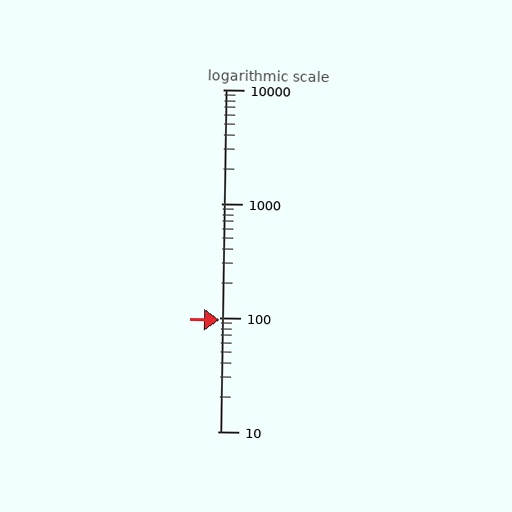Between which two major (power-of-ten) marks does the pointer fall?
The pointer is between 10 and 100.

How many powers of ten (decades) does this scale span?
The scale spans 3 decades, from 10 to 10000.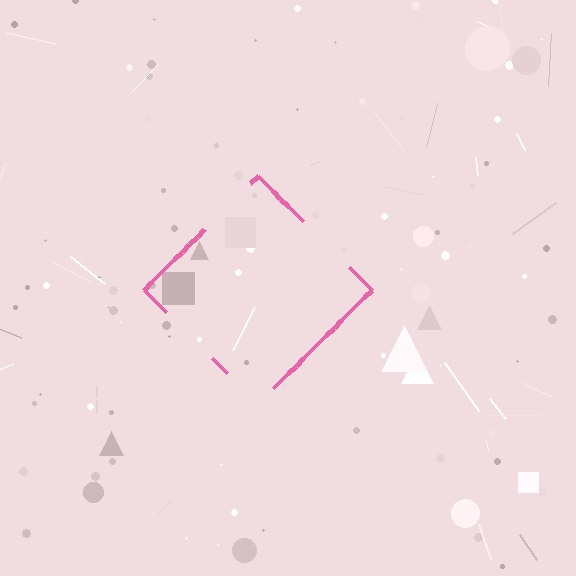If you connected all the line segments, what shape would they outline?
They would outline a diamond.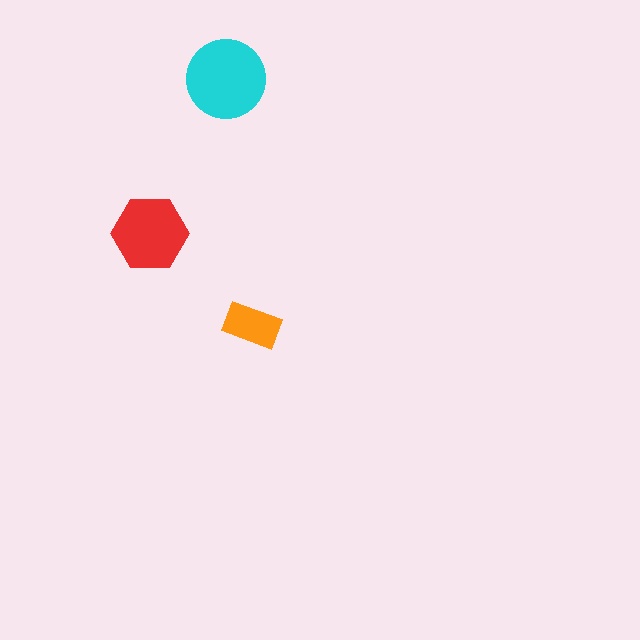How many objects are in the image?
There are 3 objects in the image.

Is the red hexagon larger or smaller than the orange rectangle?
Larger.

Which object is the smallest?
The orange rectangle.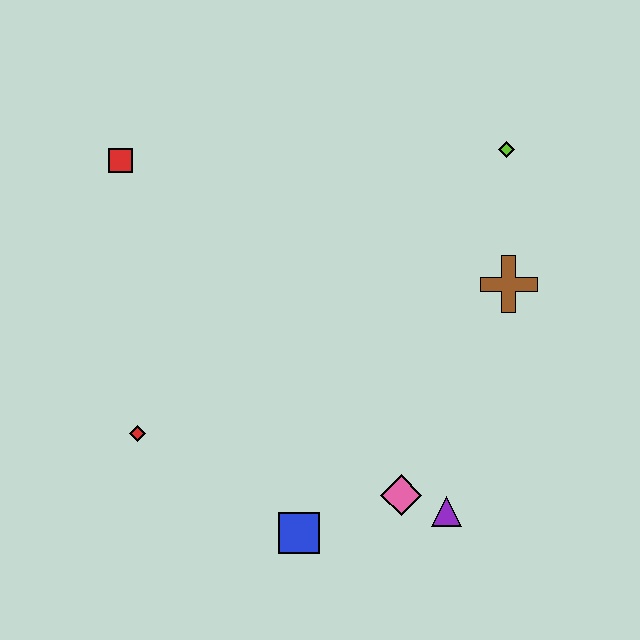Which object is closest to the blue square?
The pink diamond is closest to the blue square.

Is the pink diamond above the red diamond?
No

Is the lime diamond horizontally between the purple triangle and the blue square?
No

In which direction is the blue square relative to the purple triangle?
The blue square is to the left of the purple triangle.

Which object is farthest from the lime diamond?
The red diamond is farthest from the lime diamond.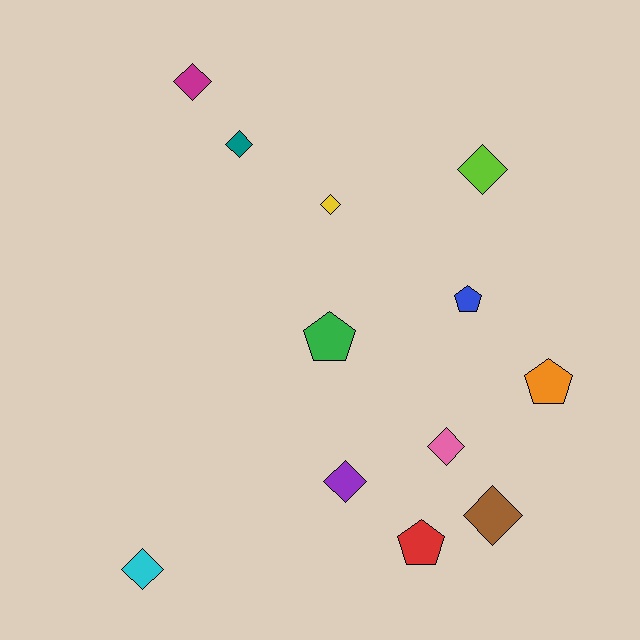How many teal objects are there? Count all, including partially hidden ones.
There is 1 teal object.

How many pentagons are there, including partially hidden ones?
There are 4 pentagons.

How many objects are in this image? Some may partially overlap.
There are 12 objects.